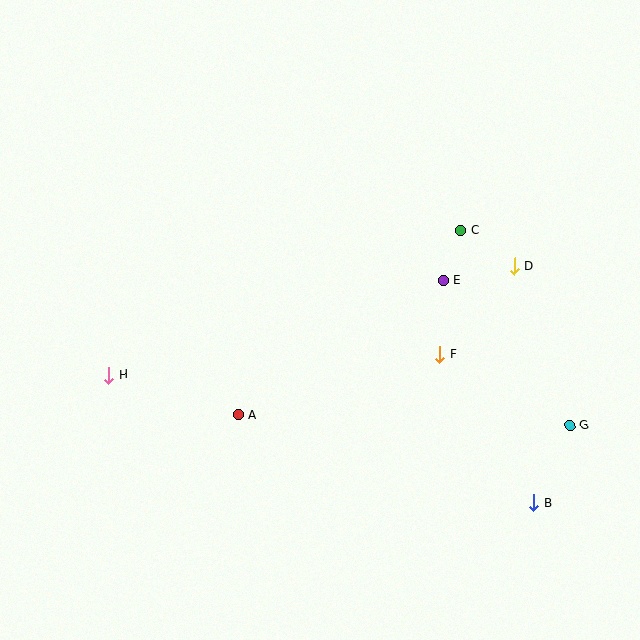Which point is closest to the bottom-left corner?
Point H is closest to the bottom-left corner.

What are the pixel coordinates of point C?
Point C is at (461, 230).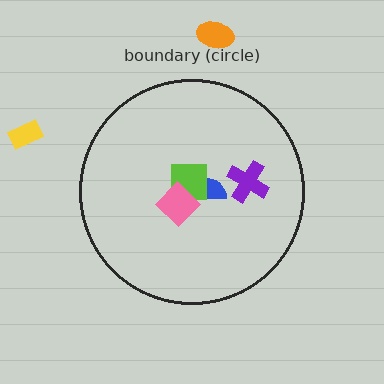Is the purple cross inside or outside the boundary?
Inside.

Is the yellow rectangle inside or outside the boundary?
Outside.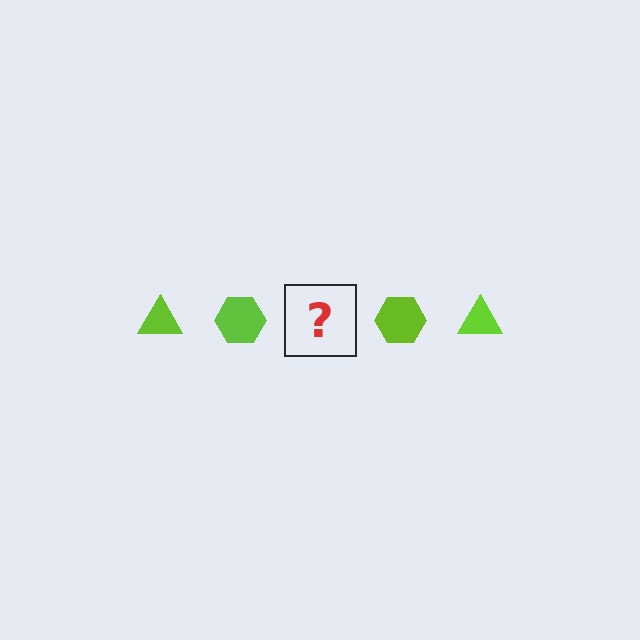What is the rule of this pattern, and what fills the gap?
The rule is that the pattern cycles through triangle, hexagon shapes in lime. The gap should be filled with a lime triangle.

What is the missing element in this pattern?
The missing element is a lime triangle.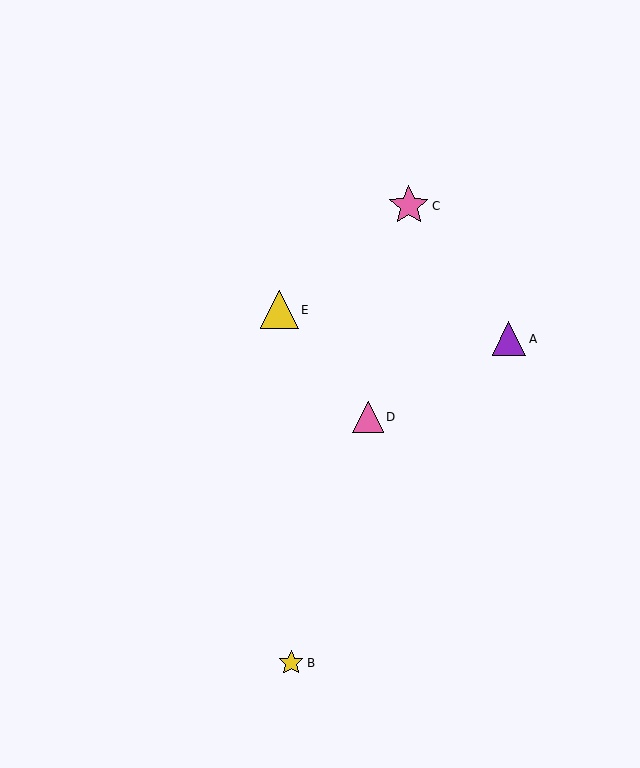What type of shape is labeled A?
Shape A is a purple triangle.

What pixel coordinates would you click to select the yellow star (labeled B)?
Click at (291, 663) to select the yellow star B.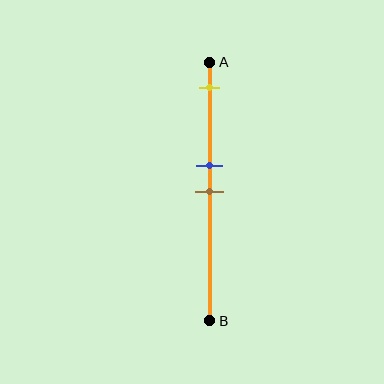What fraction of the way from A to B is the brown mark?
The brown mark is approximately 50% (0.5) of the way from A to B.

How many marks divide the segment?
There are 3 marks dividing the segment.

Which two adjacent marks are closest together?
The blue and brown marks are the closest adjacent pair.